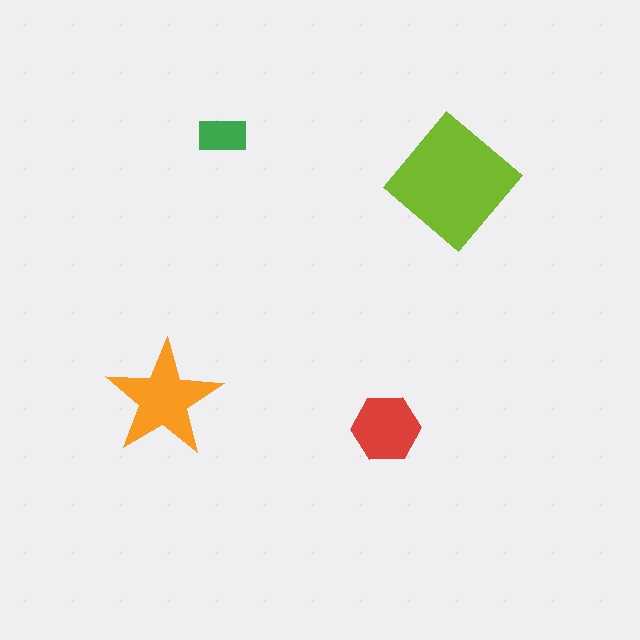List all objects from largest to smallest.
The lime diamond, the orange star, the red hexagon, the green rectangle.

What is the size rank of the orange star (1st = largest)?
2nd.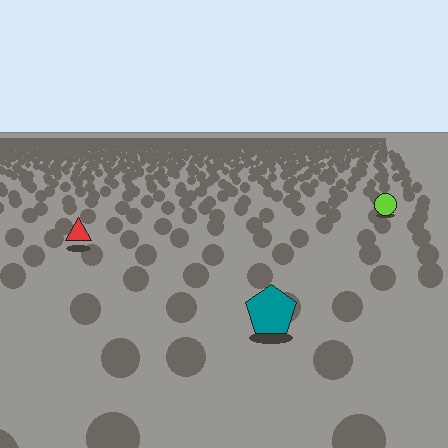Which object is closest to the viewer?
The teal pentagon is closest. The texture marks near it are larger and more spread out.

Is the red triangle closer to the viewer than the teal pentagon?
No. The teal pentagon is closer — you can tell from the texture gradient: the ground texture is coarser near it.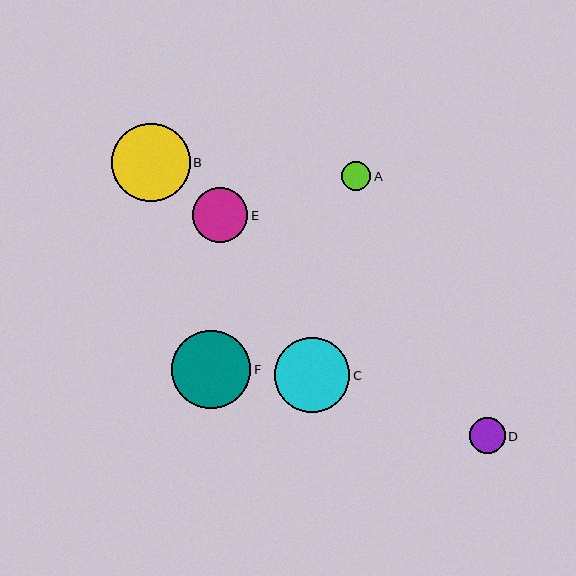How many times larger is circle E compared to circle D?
Circle E is approximately 1.6 times the size of circle D.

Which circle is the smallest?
Circle A is the smallest with a size of approximately 29 pixels.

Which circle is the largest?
Circle F is the largest with a size of approximately 79 pixels.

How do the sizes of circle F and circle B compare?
Circle F and circle B are approximately the same size.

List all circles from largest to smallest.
From largest to smallest: F, B, C, E, D, A.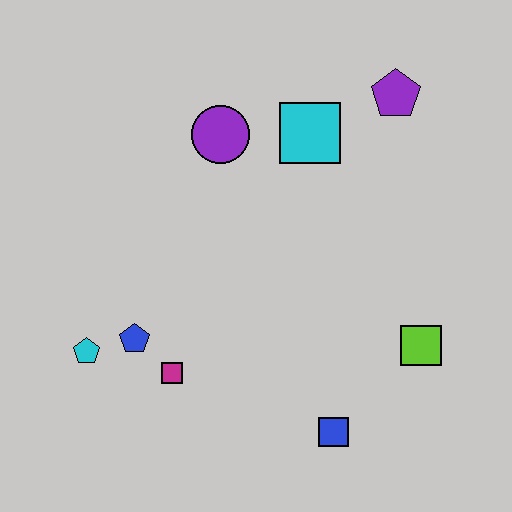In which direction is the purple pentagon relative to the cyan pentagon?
The purple pentagon is to the right of the cyan pentagon.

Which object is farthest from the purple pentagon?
The cyan pentagon is farthest from the purple pentagon.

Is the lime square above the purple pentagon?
No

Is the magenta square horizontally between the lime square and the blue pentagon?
Yes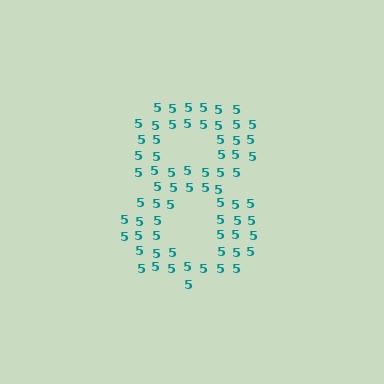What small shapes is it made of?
It is made of small digit 5's.